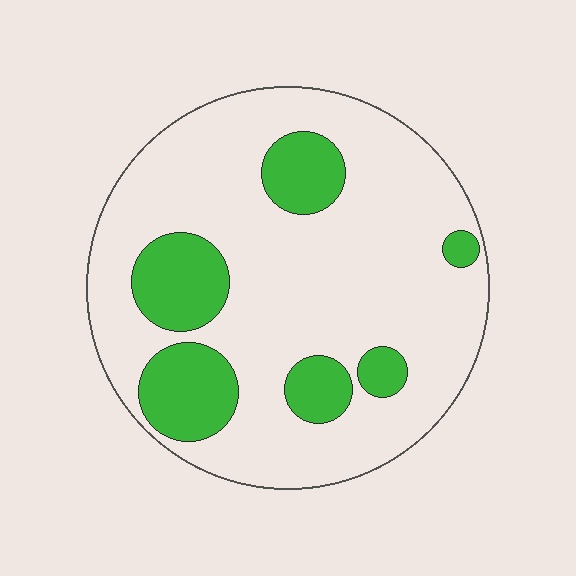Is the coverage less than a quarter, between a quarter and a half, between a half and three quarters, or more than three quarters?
Less than a quarter.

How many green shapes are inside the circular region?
6.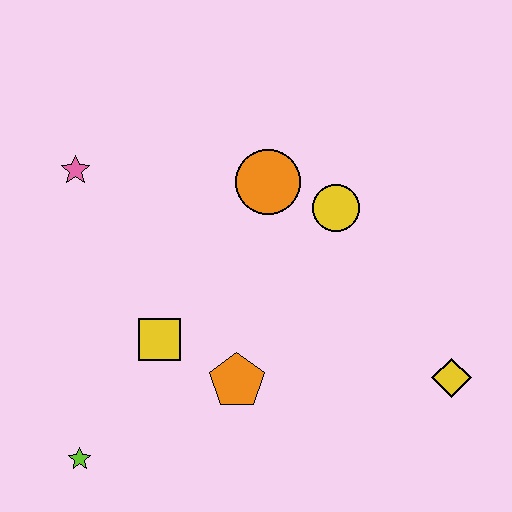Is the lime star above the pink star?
No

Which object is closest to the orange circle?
The yellow circle is closest to the orange circle.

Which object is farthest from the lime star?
The yellow diamond is farthest from the lime star.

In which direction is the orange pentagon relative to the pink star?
The orange pentagon is below the pink star.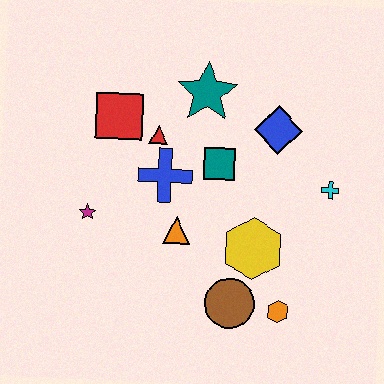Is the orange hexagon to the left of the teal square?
No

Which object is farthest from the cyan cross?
The magenta star is farthest from the cyan cross.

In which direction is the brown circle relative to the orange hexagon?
The brown circle is to the left of the orange hexagon.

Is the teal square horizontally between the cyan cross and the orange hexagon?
No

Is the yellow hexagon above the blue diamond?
No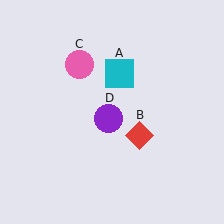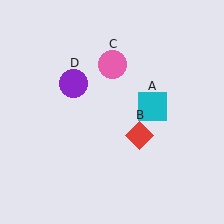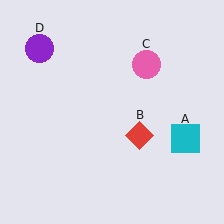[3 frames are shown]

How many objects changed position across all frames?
3 objects changed position: cyan square (object A), pink circle (object C), purple circle (object D).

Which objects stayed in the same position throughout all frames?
Red diamond (object B) remained stationary.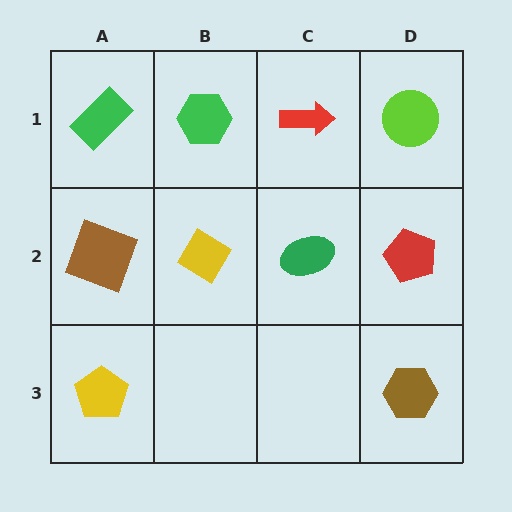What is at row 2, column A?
A brown square.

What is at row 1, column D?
A lime circle.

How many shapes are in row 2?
4 shapes.